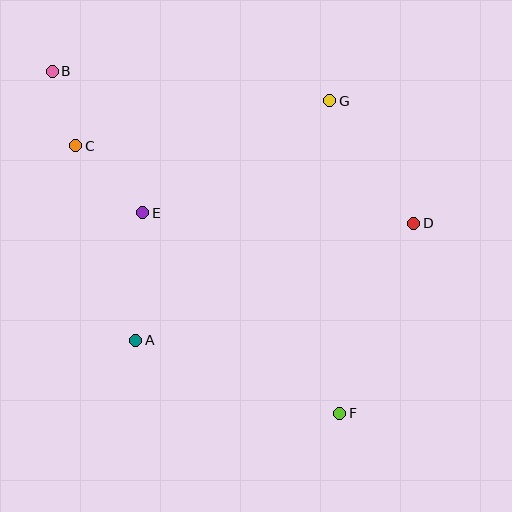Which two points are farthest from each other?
Points B and F are farthest from each other.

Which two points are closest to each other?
Points B and C are closest to each other.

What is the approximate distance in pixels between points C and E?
The distance between C and E is approximately 95 pixels.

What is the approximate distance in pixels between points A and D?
The distance between A and D is approximately 302 pixels.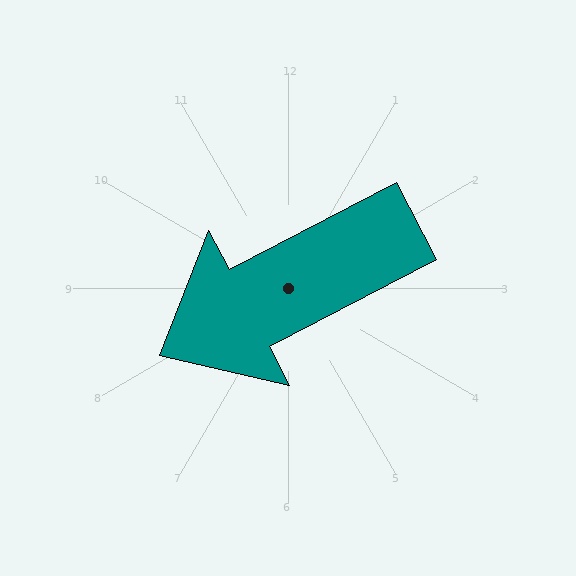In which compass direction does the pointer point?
Southwest.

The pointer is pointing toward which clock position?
Roughly 8 o'clock.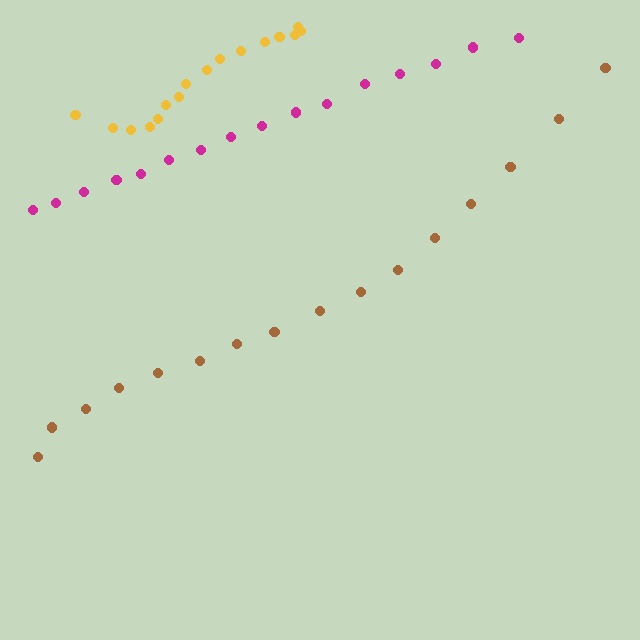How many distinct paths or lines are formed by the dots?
There are 3 distinct paths.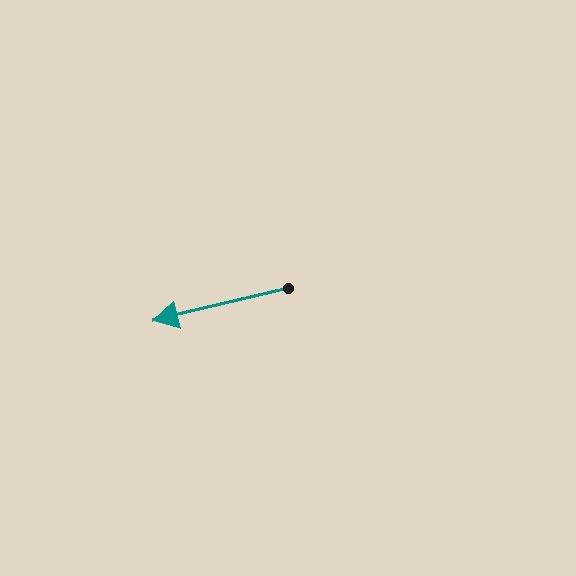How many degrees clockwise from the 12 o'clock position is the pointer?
Approximately 257 degrees.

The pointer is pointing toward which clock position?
Roughly 9 o'clock.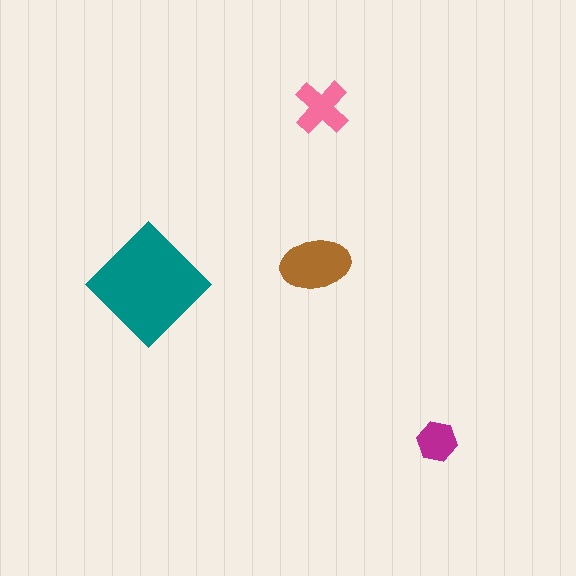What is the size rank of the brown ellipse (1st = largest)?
2nd.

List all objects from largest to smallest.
The teal diamond, the brown ellipse, the pink cross, the magenta hexagon.